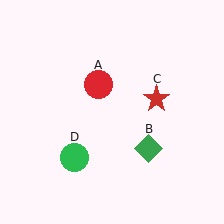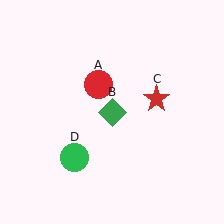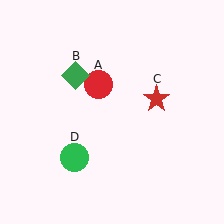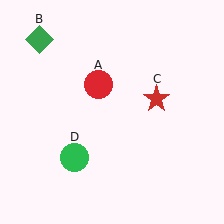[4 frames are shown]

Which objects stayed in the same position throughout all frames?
Red circle (object A) and red star (object C) and green circle (object D) remained stationary.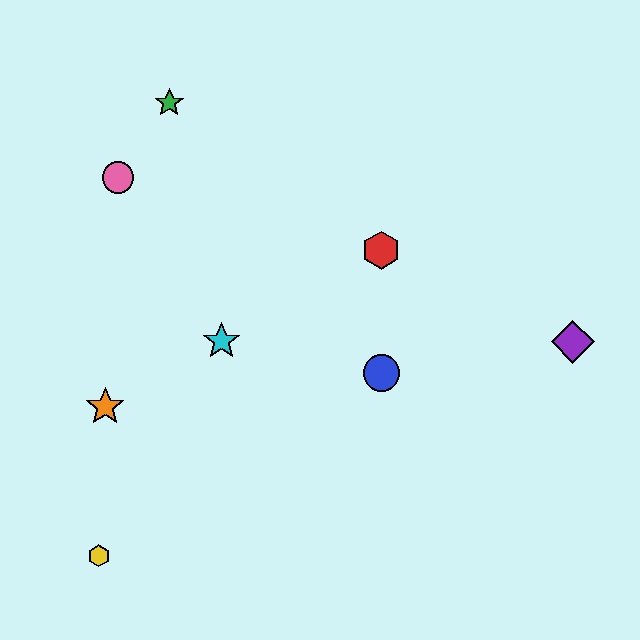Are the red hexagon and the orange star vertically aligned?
No, the red hexagon is at x≈381 and the orange star is at x≈105.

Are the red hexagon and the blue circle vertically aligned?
Yes, both are at x≈381.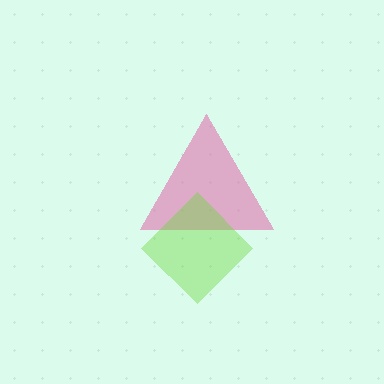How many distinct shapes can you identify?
There are 2 distinct shapes: a pink triangle, a lime diamond.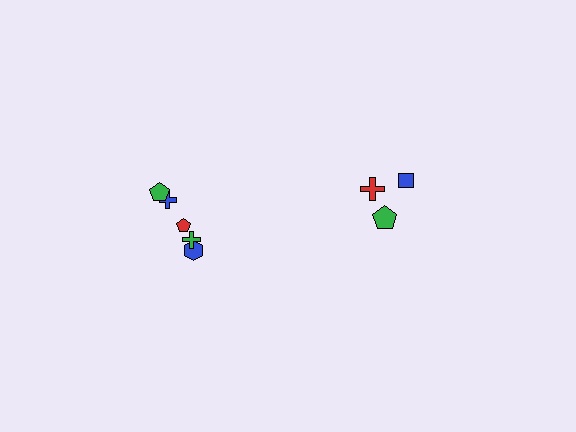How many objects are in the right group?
There are 3 objects.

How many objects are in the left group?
There are 5 objects.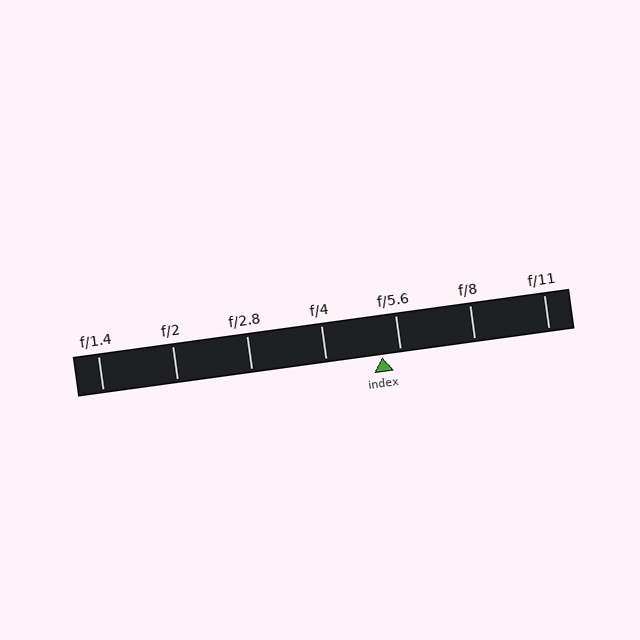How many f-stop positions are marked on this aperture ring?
There are 7 f-stop positions marked.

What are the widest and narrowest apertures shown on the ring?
The widest aperture shown is f/1.4 and the narrowest is f/11.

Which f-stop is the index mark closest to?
The index mark is closest to f/5.6.